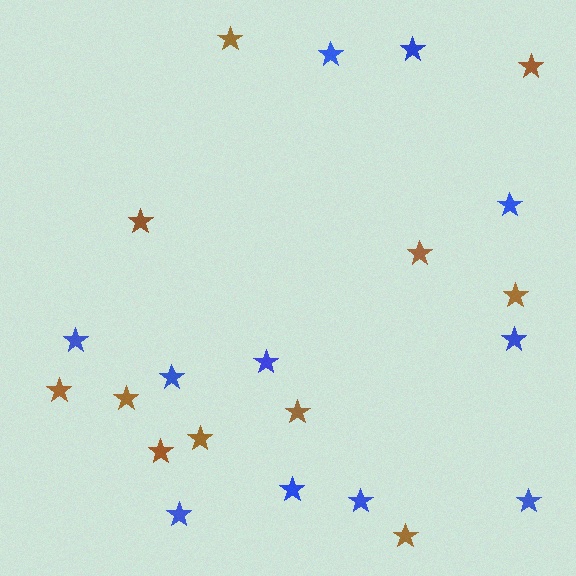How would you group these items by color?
There are 2 groups: one group of brown stars (11) and one group of blue stars (11).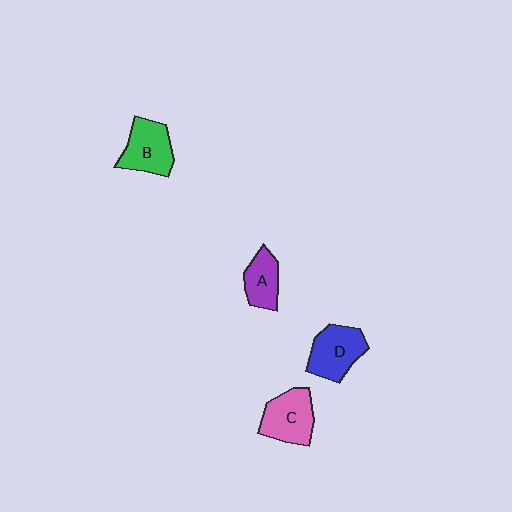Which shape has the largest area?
Shape C (pink).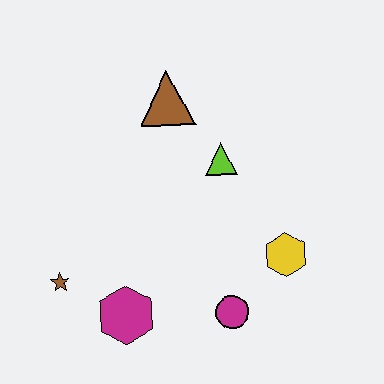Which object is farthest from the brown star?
The yellow hexagon is farthest from the brown star.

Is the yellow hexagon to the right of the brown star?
Yes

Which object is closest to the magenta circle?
The yellow hexagon is closest to the magenta circle.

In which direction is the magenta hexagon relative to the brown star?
The magenta hexagon is to the right of the brown star.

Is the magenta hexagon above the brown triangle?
No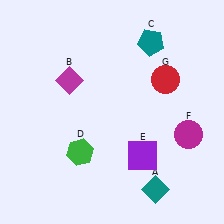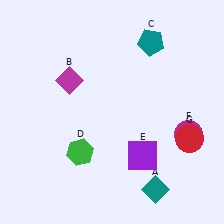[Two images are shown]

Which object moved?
The red circle (G) moved down.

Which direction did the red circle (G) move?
The red circle (G) moved down.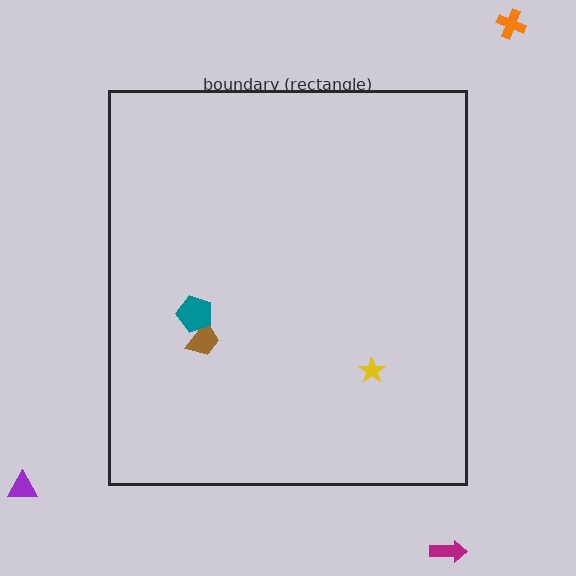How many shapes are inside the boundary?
3 inside, 3 outside.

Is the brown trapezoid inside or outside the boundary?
Inside.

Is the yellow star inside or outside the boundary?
Inside.